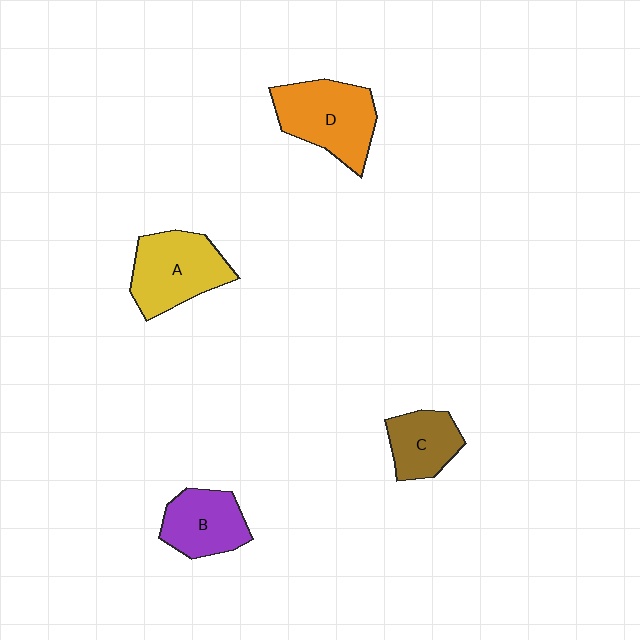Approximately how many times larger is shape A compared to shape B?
Approximately 1.3 times.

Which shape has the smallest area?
Shape C (brown).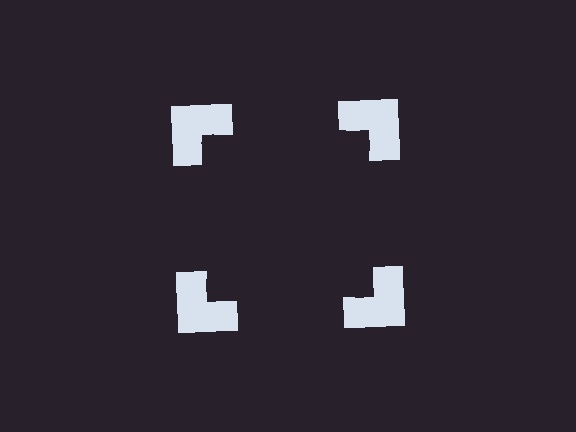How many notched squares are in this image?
There are 4 — one at each vertex of the illusory square.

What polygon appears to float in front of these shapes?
An illusory square — its edges are inferred from the aligned wedge cuts in the notched squares, not physically drawn.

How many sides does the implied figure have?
4 sides.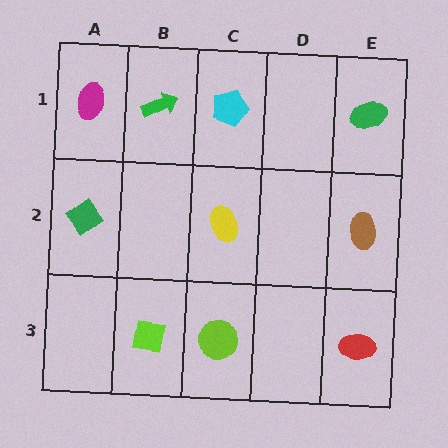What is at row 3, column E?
A red ellipse.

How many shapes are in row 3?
3 shapes.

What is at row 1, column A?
A magenta ellipse.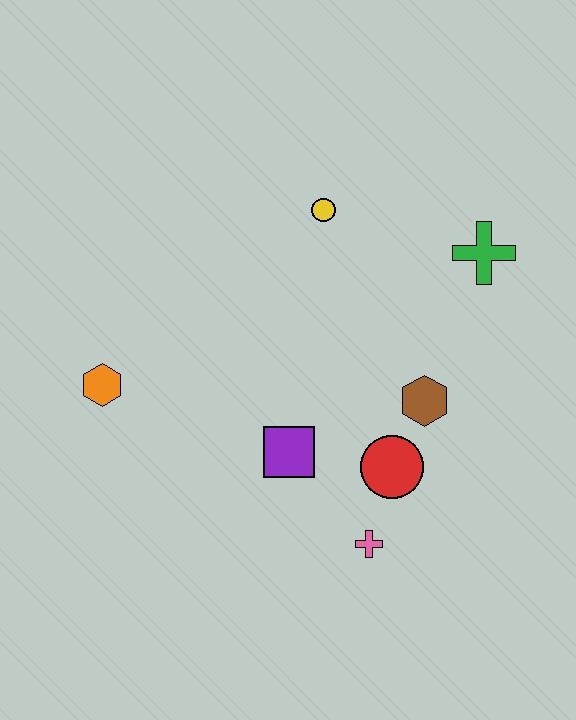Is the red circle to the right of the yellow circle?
Yes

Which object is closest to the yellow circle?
The green cross is closest to the yellow circle.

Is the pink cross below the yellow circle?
Yes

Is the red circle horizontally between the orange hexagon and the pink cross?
No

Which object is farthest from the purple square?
The green cross is farthest from the purple square.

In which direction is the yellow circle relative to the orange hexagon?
The yellow circle is to the right of the orange hexagon.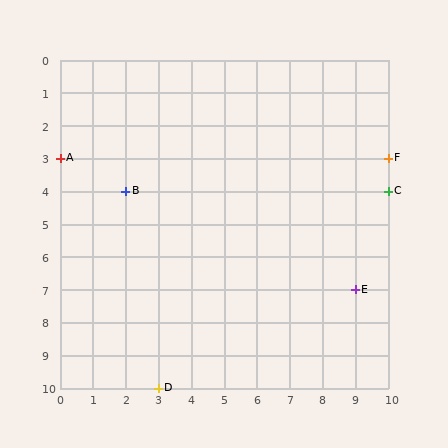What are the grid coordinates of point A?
Point A is at grid coordinates (0, 3).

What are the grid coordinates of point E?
Point E is at grid coordinates (9, 7).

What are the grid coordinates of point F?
Point F is at grid coordinates (10, 3).